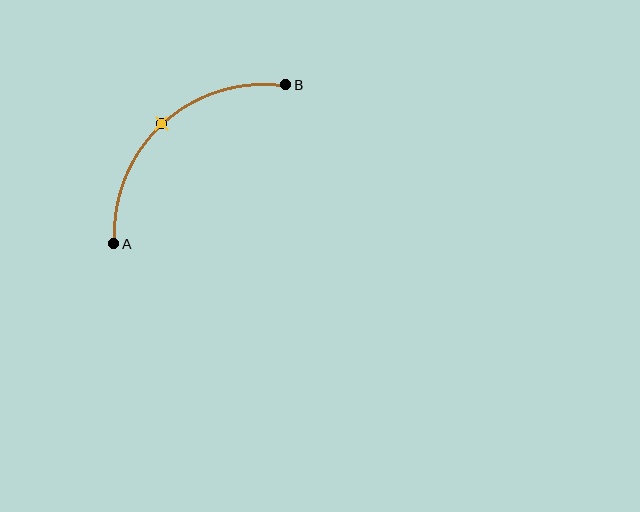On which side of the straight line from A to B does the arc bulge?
The arc bulges above and to the left of the straight line connecting A and B.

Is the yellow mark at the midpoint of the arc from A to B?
Yes. The yellow mark lies on the arc at equal arc-length from both A and B — it is the arc midpoint.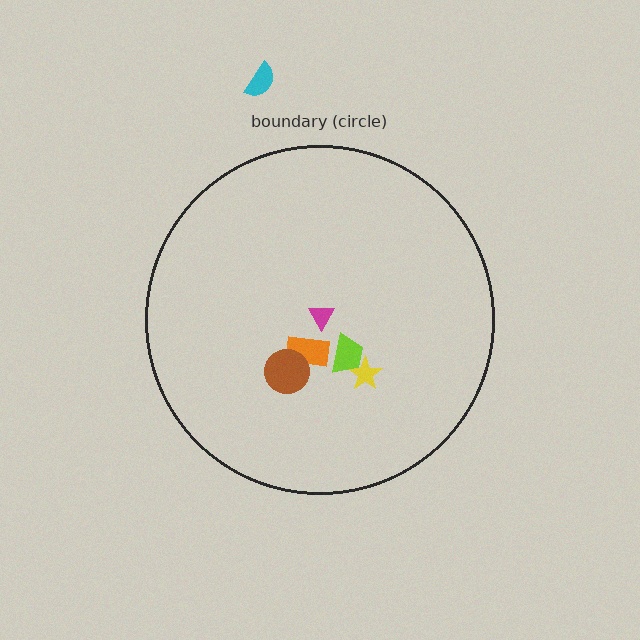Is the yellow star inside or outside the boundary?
Inside.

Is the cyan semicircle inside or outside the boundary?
Outside.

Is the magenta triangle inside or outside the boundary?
Inside.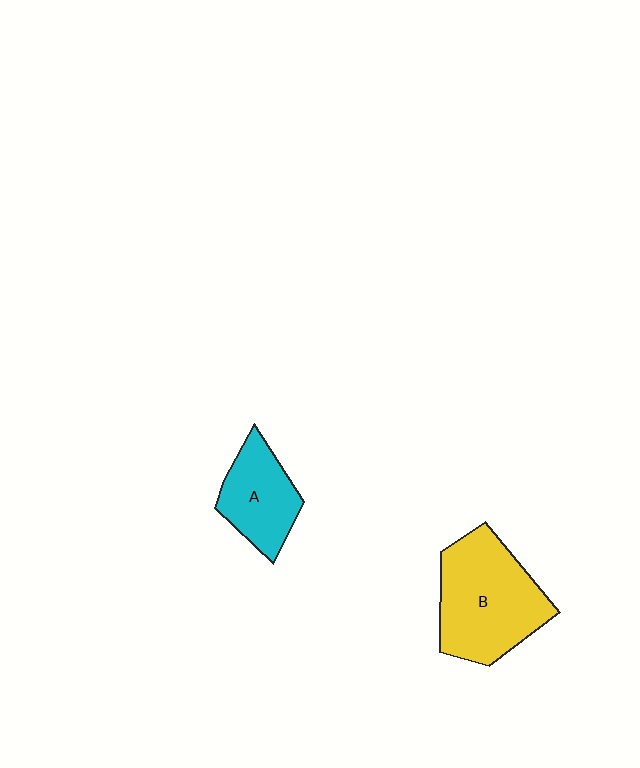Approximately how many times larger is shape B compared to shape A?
Approximately 1.7 times.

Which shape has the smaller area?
Shape A (cyan).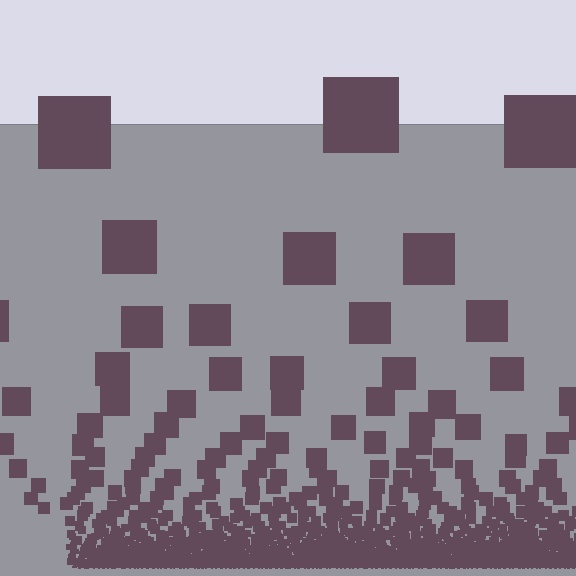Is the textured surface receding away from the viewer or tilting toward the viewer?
The surface appears to tilt toward the viewer. Texture elements get larger and sparser toward the top.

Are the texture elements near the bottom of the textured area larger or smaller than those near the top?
Smaller. The gradient is inverted — elements near the bottom are smaller and denser.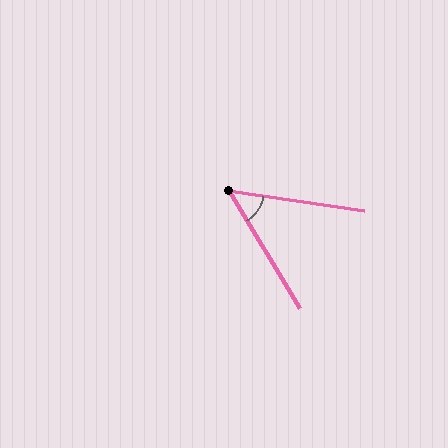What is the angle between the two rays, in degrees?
Approximately 51 degrees.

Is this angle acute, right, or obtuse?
It is acute.